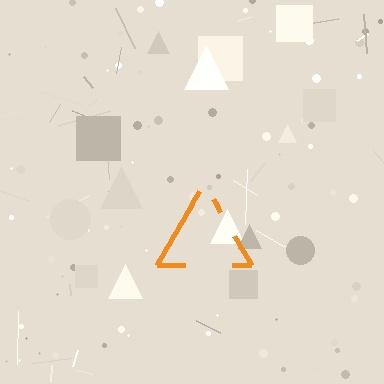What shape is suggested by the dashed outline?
The dashed outline suggests a triangle.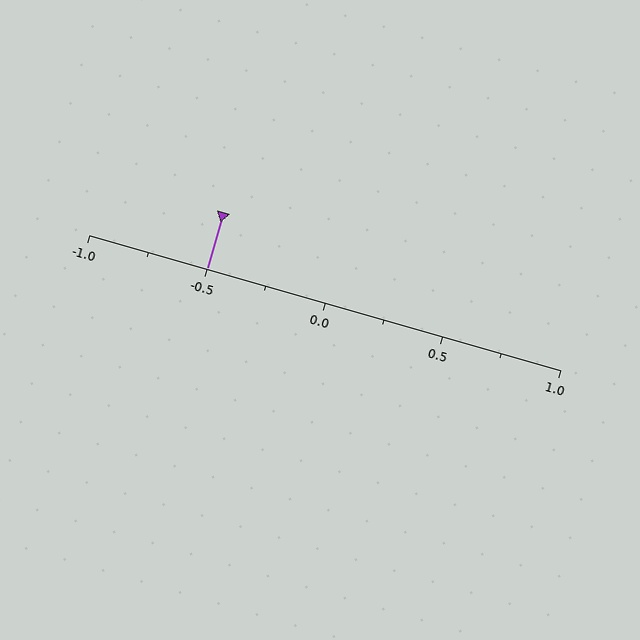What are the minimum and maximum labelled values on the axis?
The axis runs from -1.0 to 1.0.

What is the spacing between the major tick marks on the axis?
The major ticks are spaced 0.5 apart.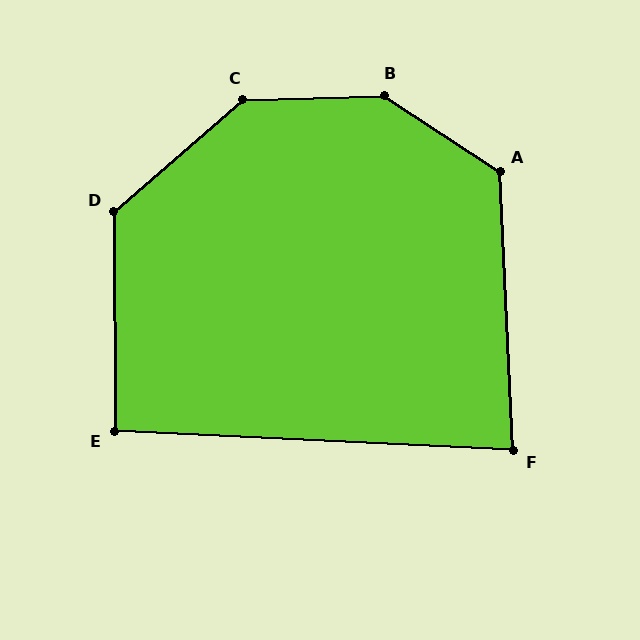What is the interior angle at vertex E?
Approximately 93 degrees (approximately right).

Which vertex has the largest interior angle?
B, at approximately 145 degrees.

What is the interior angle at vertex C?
Approximately 141 degrees (obtuse).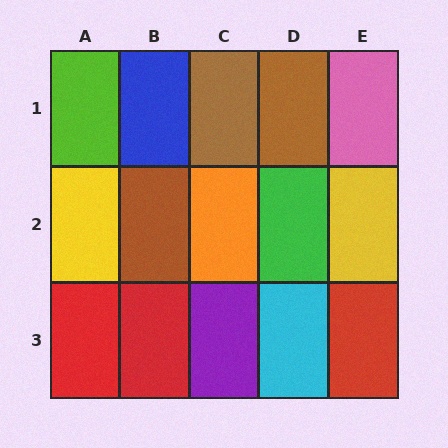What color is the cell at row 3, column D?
Cyan.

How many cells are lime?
1 cell is lime.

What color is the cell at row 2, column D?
Green.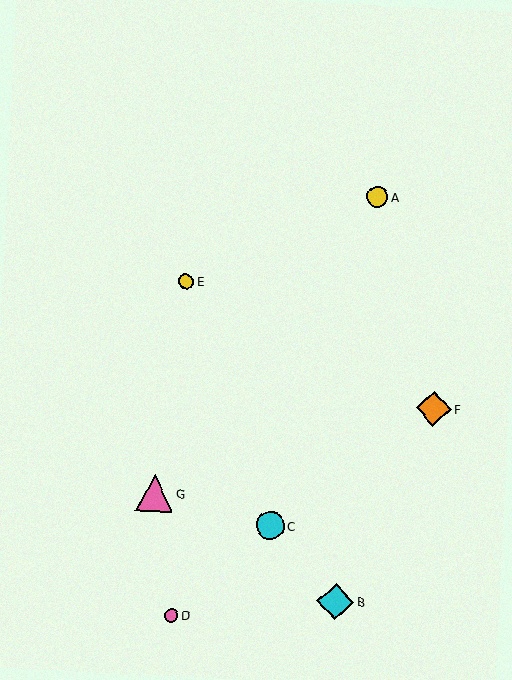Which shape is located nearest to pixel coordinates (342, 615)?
The cyan diamond (labeled B) at (335, 602) is nearest to that location.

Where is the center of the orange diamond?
The center of the orange diamond is at (434, 408).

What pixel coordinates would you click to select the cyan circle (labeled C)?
Click at (270, 526) to select the cyan circle C.